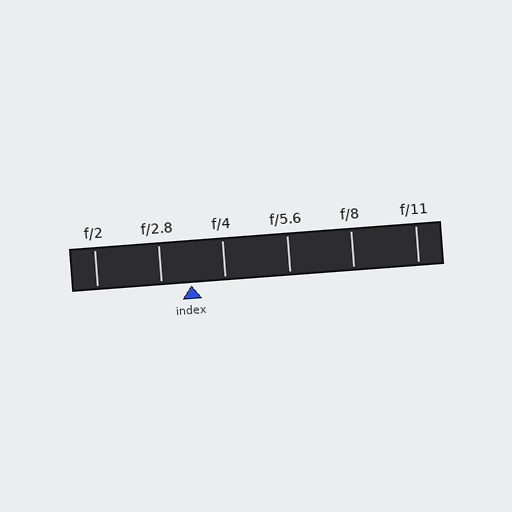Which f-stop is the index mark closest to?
The index mark is closest to f/2.8.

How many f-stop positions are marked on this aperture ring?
There are 6 f-stop positions marked.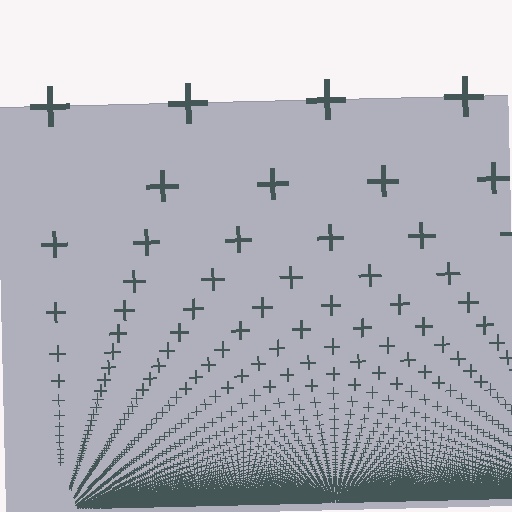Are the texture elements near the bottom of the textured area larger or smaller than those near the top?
Smaller. The gradient is inverted — elements near the bottom are smaller and denser.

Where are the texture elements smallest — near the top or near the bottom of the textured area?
Near the bottom.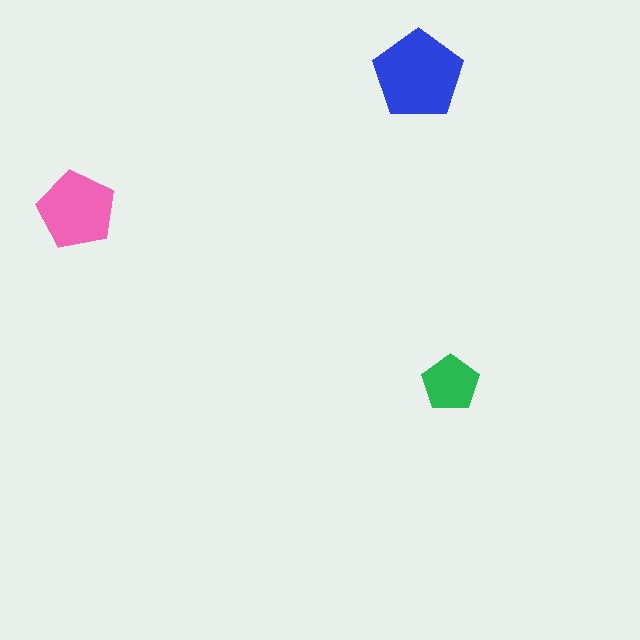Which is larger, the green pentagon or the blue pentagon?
The blue one.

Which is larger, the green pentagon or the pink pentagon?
The pink one.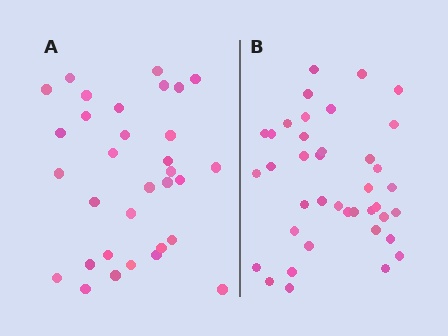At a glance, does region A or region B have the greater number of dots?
Region B (the right region) has more dots.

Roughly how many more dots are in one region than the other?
Region B has roughly 8 or so more dots than region A.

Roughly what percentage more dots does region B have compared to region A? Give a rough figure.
About 20% more.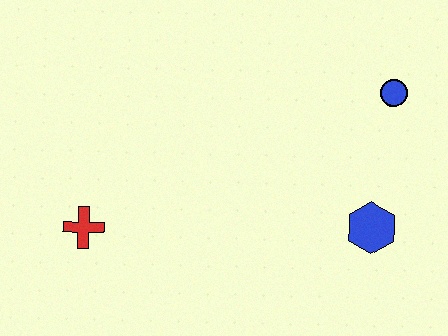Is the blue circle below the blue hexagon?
No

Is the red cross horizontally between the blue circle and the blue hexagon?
No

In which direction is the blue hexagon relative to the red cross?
The blue hexagon is to the right of the red cross.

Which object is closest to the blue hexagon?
The blue circle is closest to the blue hexagon.